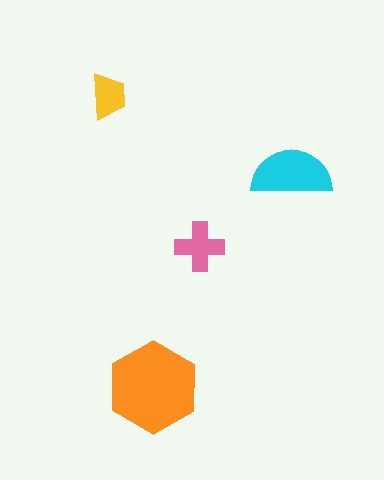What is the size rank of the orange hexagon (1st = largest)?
1st.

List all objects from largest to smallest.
The orange hexagon, the cyan semicircle, the pink cross, the yellow trapezoid.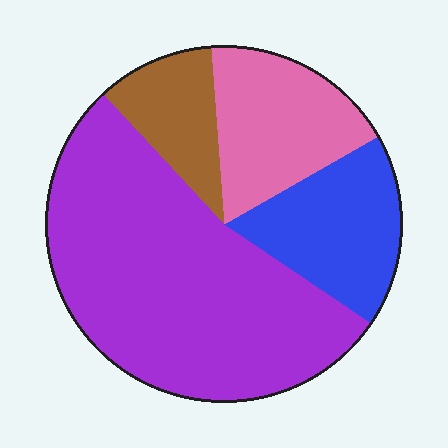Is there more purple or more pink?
Purple.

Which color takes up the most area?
Purple, at roughly 55%.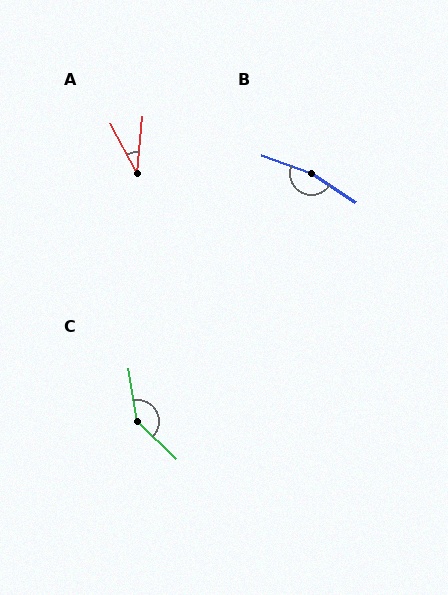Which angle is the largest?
B, at approximately 167 degrees.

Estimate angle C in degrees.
Approximately 144 degrees.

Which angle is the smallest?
A, at approximately 34 degrees.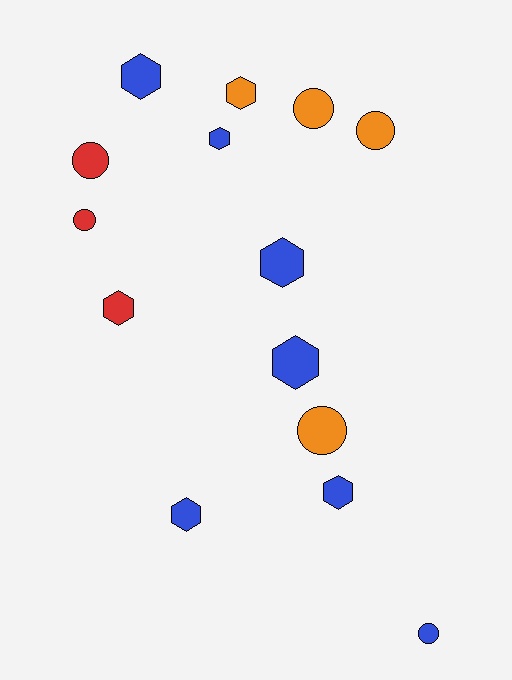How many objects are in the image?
There are 14 objects.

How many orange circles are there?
There are 3 orange circles.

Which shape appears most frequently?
Hexagon, with 8 objects.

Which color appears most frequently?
Blue, with 7 objects.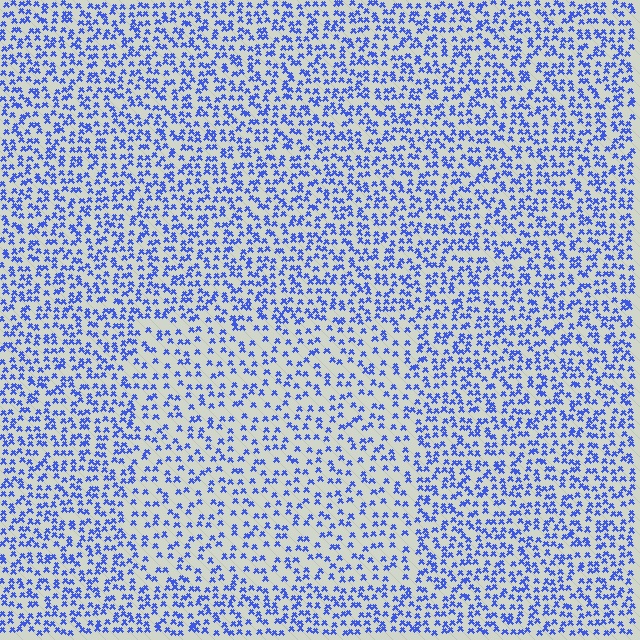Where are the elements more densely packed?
The elements are more densely packed outside the rectangle boundary.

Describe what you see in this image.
The image contains small blue elements arranged at two different densities. A rectangle-shaped region is visible where the elements are less densely packed than the surrounding area.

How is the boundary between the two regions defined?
The boundary is defined by a change in element density (approximately 1.6x ratio). All elements are the same color, size, and shape.